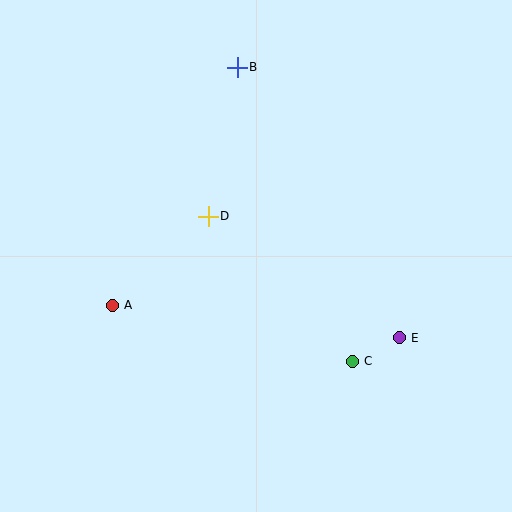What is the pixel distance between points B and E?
The distance between B and E is 315 pixels.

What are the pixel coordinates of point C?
Point C is at (352, 361).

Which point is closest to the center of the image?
Point D at (208, 216) is closest to the center.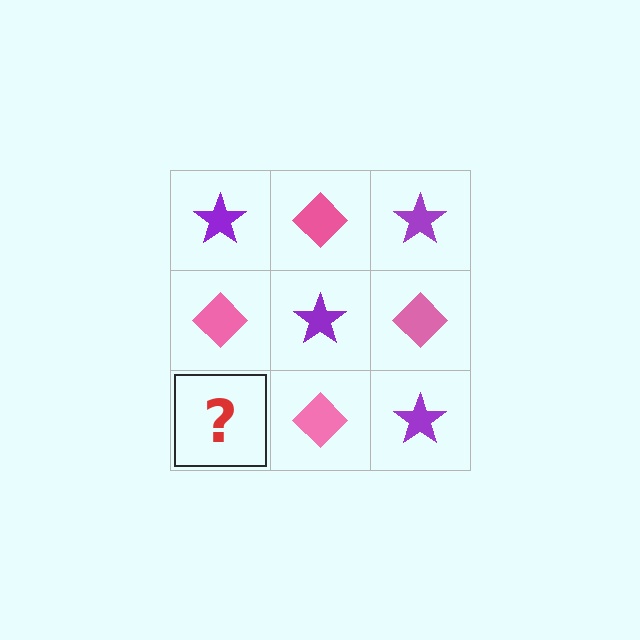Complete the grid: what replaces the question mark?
The question mark should be replaced with a purple star.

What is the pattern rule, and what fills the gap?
The rule is that it alternates purple star and pink diamond in a checkerboard pattern. The gap should be filled with a purple star.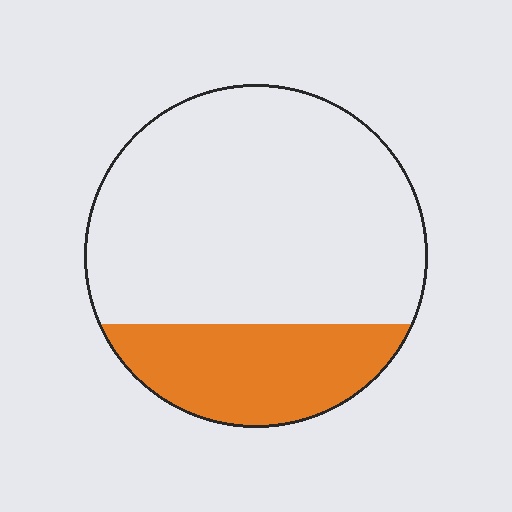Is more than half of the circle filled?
No.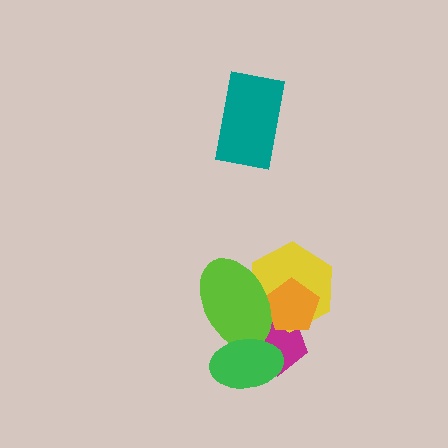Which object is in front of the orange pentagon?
The lime ellipse is in front of the orange pentagon.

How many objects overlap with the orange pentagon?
3 objects overlap with the orange pentagon.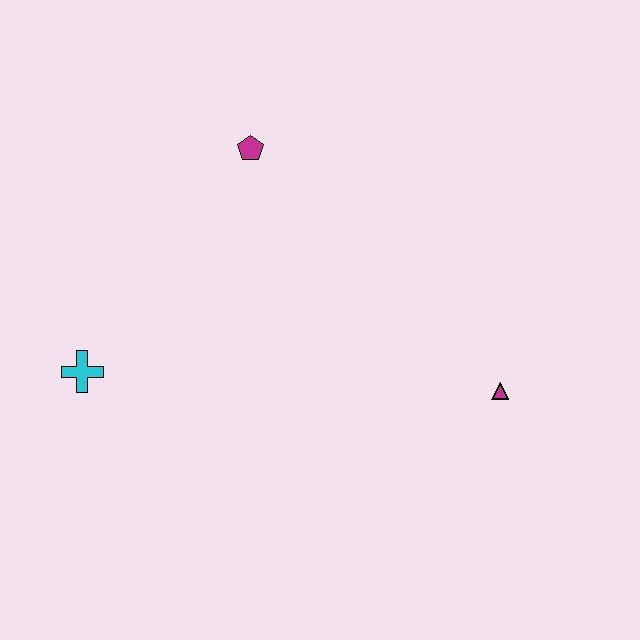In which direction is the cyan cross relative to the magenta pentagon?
The cyan cross is below the magenta pentagon.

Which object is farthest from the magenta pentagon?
The magenta triangle is farthest from the magenta pentagon.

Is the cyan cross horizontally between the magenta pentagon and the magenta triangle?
No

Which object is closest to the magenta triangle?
The magenta pentagon is closest to the magenta triangle.